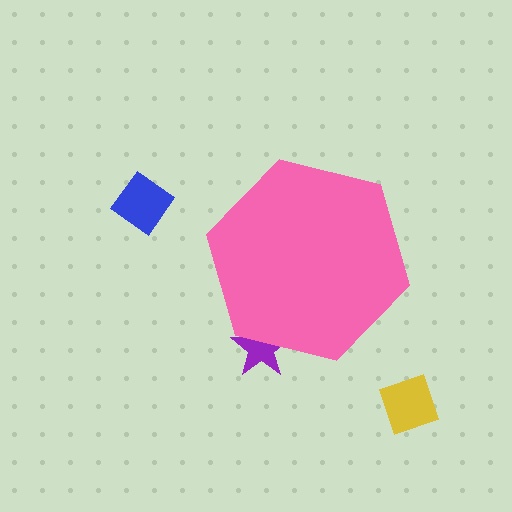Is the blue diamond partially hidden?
No, the blue diamond is fully visible.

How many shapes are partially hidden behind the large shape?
1 shape is partially hidden.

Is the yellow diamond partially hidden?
No, the yellow diamond is fully visible.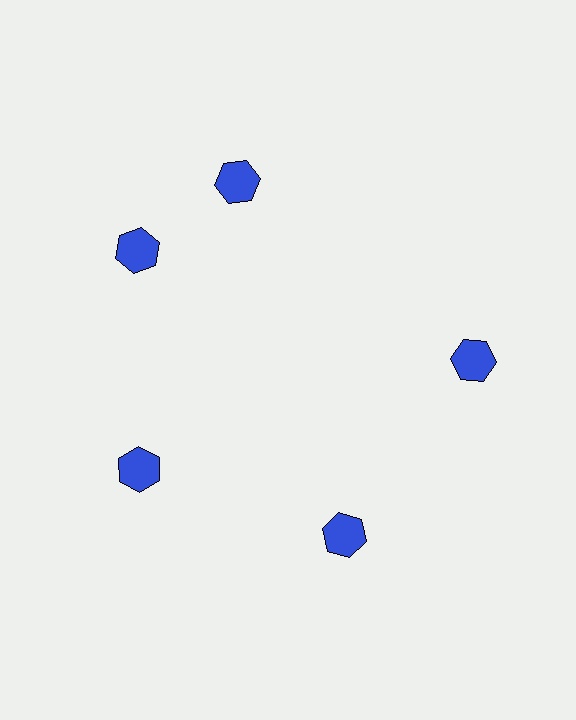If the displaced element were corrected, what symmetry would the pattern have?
It would have 5-fold rotational symmetry — the pattern would map onto itself every 72 degrees.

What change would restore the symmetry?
The symmetry would be restored by rotating it back into even spacing with its neighbors so that all 5 hexagons sit at equal angles and equal distance from the center.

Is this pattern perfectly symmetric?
No. The 5 blue hexagons are arranged in a ring, but one element near the 1 o'clock position is rotated out of alignment along the ring, breaking the 5-fold rotational symmetry.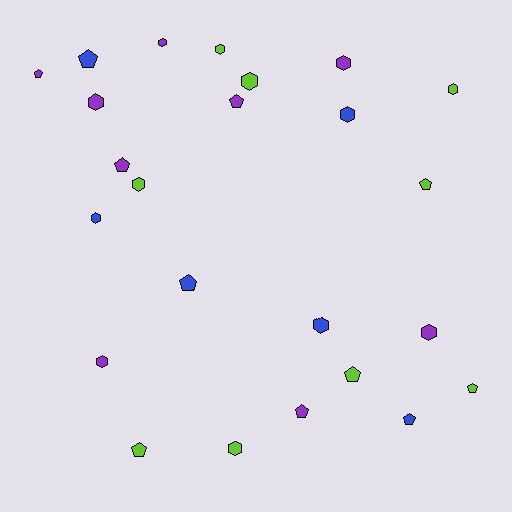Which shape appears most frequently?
Hexagon, with 13 objects.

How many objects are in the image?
There are 24 objects.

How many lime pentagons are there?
There are 4 lime pentagons.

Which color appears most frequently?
Lime, with 9 objects.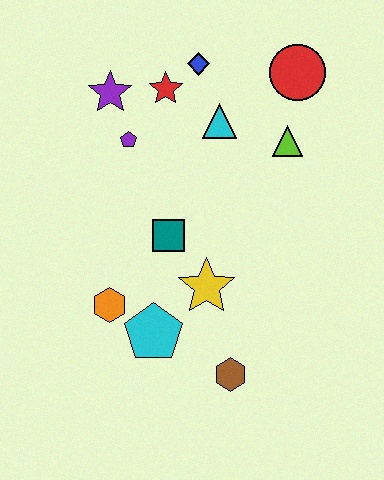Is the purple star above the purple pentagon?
Yes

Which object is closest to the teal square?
The yellow star is closest to the teal square.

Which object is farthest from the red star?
The brown hexagon is farthest from the red star.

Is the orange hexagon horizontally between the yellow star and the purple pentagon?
No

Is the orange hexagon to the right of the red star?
No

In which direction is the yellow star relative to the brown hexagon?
The yellow star is above the brown hexagon.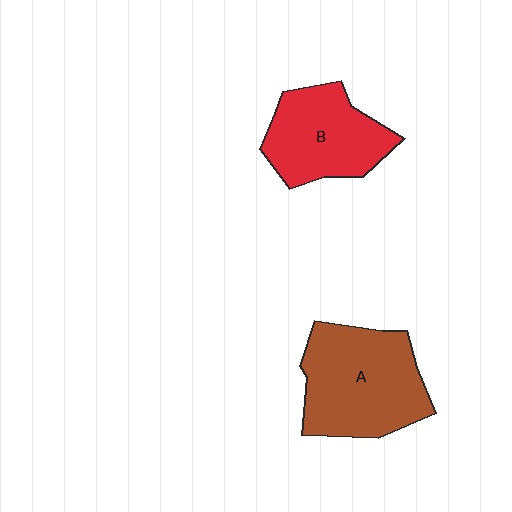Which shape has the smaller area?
Shape B (red).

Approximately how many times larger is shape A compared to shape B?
Approximately 1.3 times.